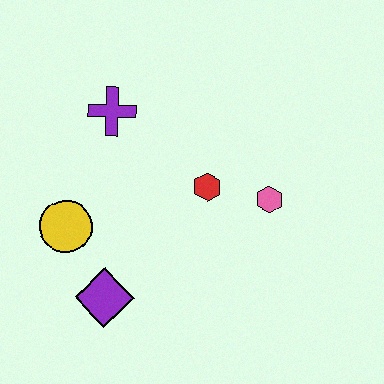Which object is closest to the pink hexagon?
The red hexagon is closest to the pink hexagon.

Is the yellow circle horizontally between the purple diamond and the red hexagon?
No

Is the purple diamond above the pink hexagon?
No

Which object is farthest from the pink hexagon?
The yellow circle is farthest from the pink hexagon.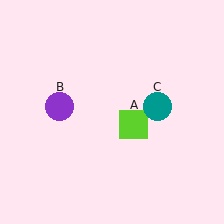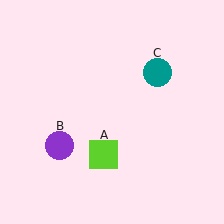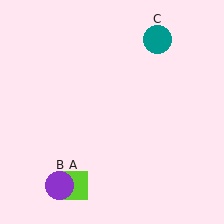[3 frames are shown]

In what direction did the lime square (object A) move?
The lime square (object A) moved down and to the left.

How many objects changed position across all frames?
3 objects changed position: lime square (object A), purple circle (object B), teal circle (object C).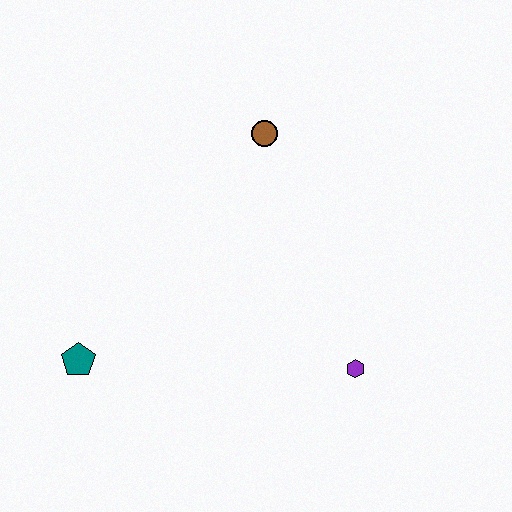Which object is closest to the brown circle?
The purple hexagon is closest to the brown circle.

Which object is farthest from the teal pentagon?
The brown circle is farthest from the teal pentagon.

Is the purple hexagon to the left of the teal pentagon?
No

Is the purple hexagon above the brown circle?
No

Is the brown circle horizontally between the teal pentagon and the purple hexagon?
Yes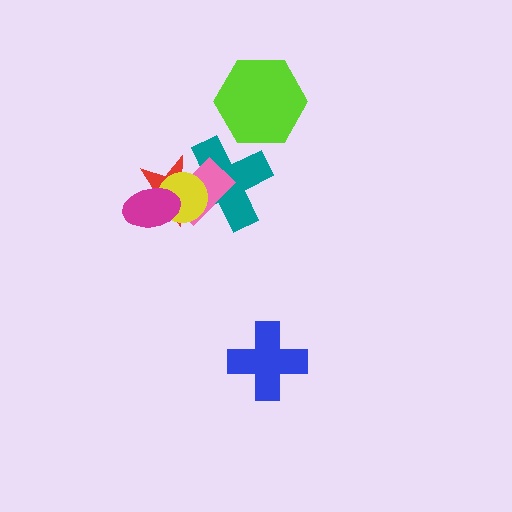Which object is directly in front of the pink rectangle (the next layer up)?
The yellow circle is directly in front of the pink rectangle.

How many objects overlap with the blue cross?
0 objects overlap with the blue cross.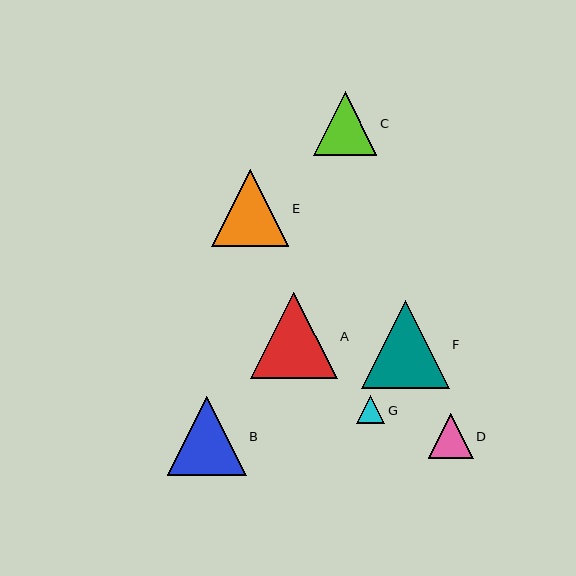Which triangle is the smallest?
Triangle G is the smallest with a size of approximately 28 pixels.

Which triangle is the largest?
Triangle F is the largest with a size of approximately 88 pixels.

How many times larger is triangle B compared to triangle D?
Triangle B is approximately 1.8 times the size of triangle D.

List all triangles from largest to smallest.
From largest to smallest: F, A, B, E, C, D, G.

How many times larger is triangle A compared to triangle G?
Triangle A is approximately 3.1 times the size of triangle G.